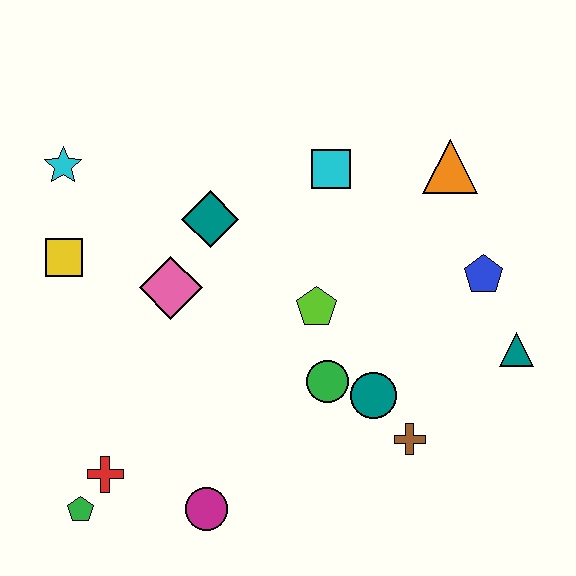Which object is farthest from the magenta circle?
The orange triangle is farthest from the magenta circle.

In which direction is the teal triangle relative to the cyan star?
The teal triangle is to the right of the cyan star.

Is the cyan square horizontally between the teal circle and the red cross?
Yes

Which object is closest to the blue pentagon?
The teal triangle is closest to the blue pentagon.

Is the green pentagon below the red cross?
Yes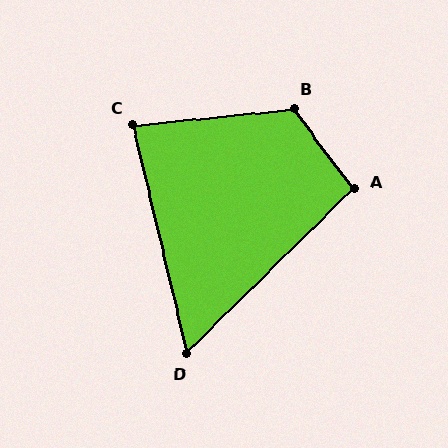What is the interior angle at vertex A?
Approximately 98 degrees (obtuse).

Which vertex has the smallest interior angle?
D, at approximately 59 degrees.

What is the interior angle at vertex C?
Approximately 82 degrees (acute).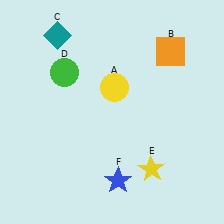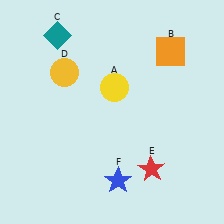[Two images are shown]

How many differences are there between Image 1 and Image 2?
There are 2 differences between the two images.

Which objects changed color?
D changed from green to yellow. E changed from yellow to red.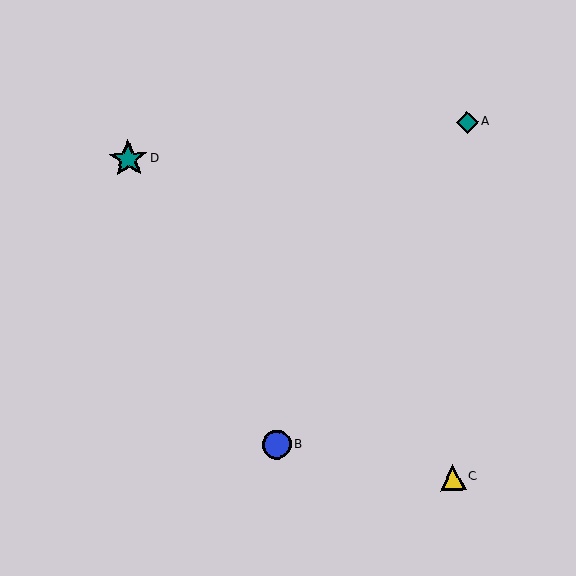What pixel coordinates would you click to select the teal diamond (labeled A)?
Click at (467, 122) to select the teal diamond A.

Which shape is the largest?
The teal star (labeled D) is the largest.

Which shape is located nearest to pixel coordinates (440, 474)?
The yellow triangle (labeled C) at (453, 477) is nearest to that location.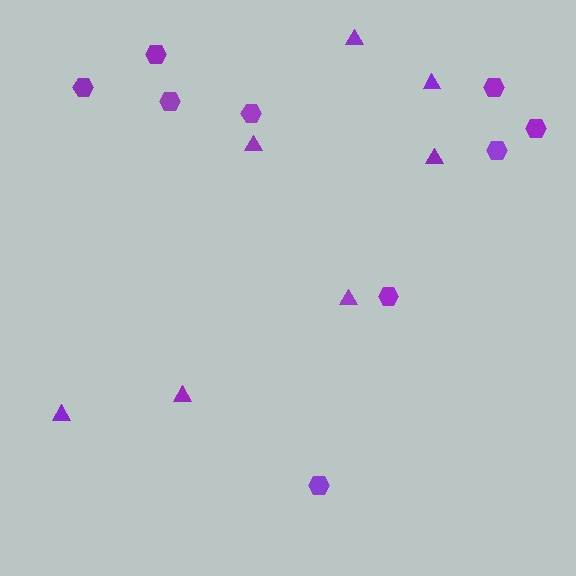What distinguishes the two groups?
There are 2 groups: one group of triangles (7) and one group of hexagons (9).